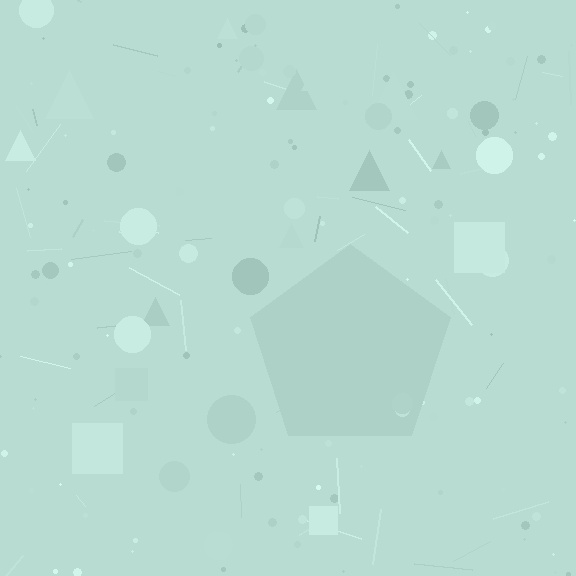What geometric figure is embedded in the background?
A pentagon is embedded in the background.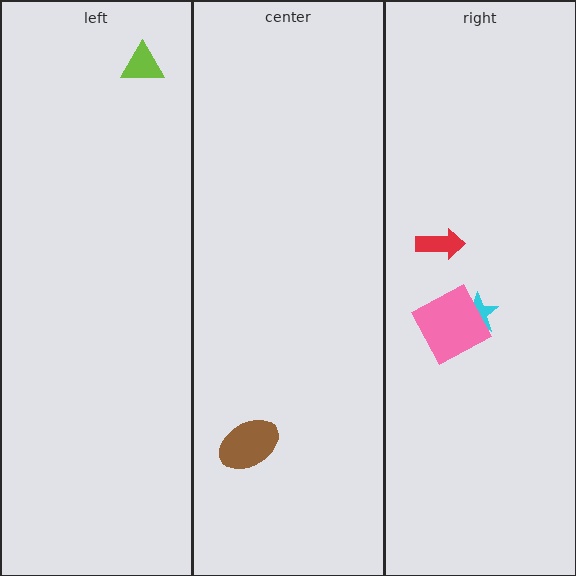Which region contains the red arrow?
The right region.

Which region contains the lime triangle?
The left region.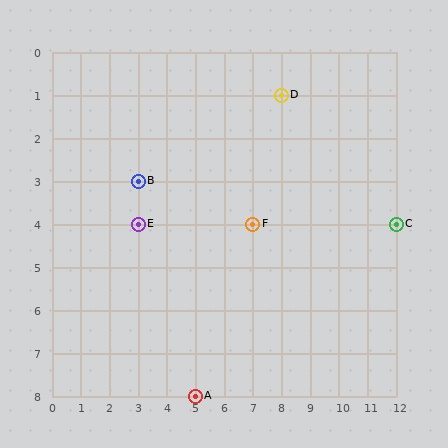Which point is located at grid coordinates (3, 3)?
Point B is at (3, 3).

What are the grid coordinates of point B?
Point B is at grid coordinates (3, 3).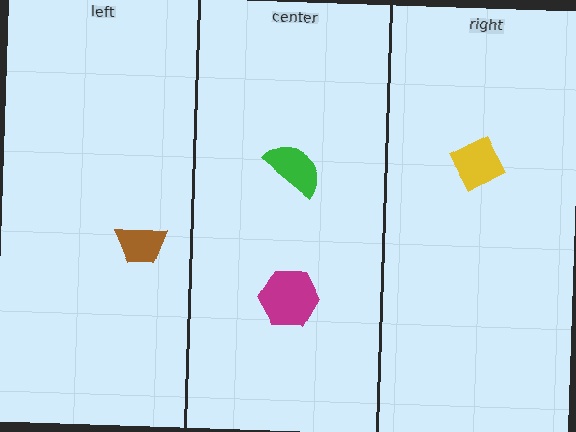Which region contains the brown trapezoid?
The left region.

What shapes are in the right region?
The yellow diamond.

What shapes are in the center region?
The green semicircle, the magenta hexagon.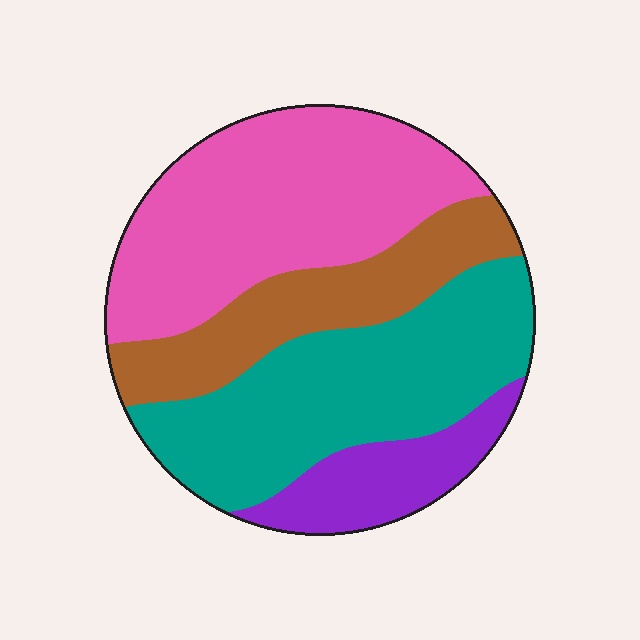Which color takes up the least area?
Purple, at roughly 10%.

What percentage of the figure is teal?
Teal takes up about one third (1/3) of the figure.